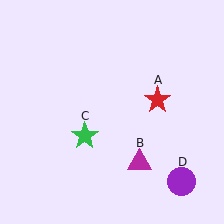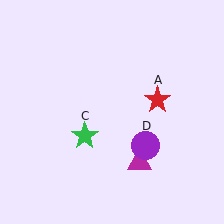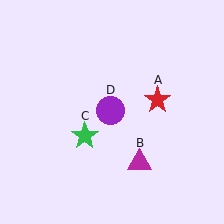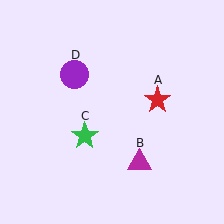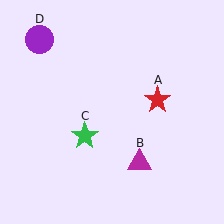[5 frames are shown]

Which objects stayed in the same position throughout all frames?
Red star (object A) and magenta triangle (object B) and green star (object C) remained stationary.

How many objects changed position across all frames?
1 object changed position: purple circle (object D).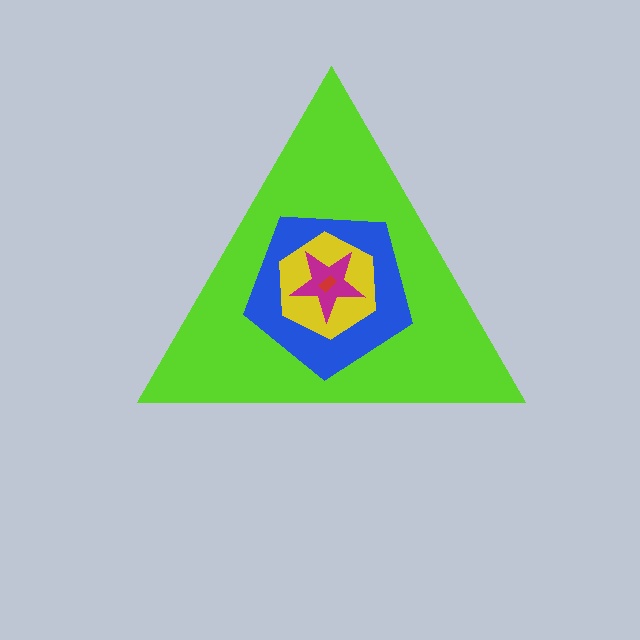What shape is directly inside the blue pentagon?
The yellow hexagon.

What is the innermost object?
The red rectangle.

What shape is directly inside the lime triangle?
The blue pentagon.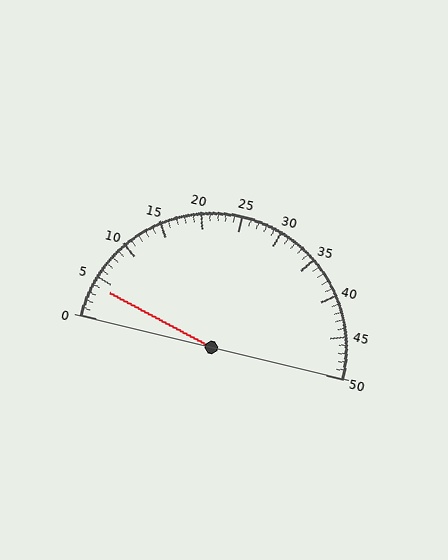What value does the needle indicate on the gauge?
The needle indicates approximately 4.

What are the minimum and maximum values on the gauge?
The gauge ranges from 0 to 50.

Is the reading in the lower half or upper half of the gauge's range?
The reading is in the lower half of the range (0 to 50).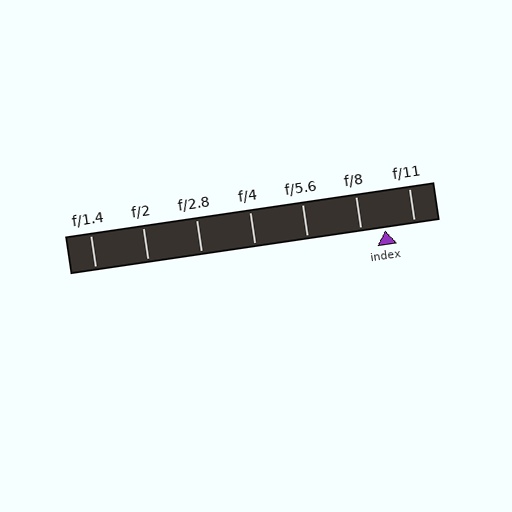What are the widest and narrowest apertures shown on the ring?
The widest aperture shown is f/1.4 and the narrowest is f/11.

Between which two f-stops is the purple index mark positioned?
The index mark is between f/8 and f/11.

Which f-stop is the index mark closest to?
The index mark is closest to f/8.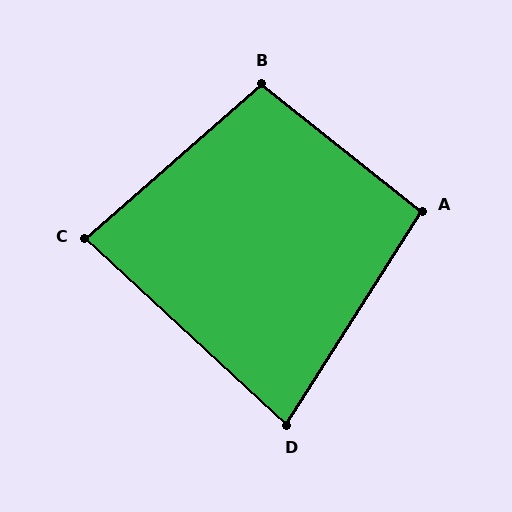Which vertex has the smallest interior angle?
D, at approximately 80 degrees.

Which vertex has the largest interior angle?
B, at approximately 100 degrees.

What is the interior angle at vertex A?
Approximately 96 degrees (obtuse).